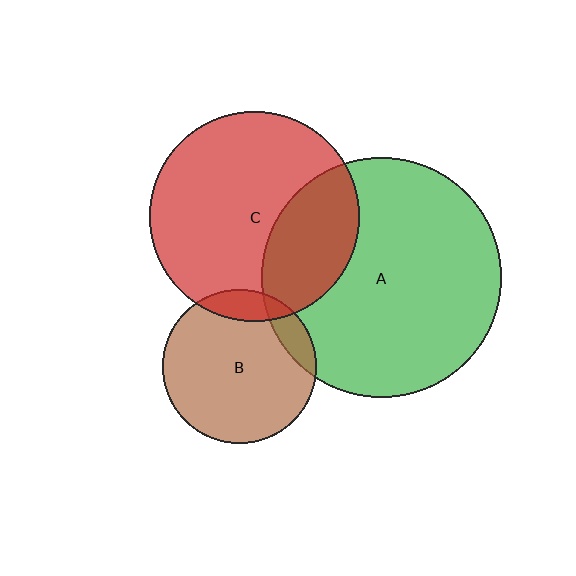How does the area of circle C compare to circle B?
Approximately 1.9 times.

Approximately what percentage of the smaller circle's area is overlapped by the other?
Approximately 10%.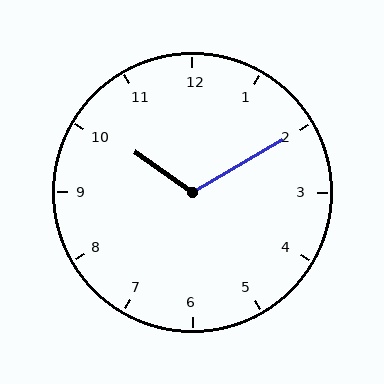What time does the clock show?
10:10.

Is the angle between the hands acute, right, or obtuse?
It is obtuse.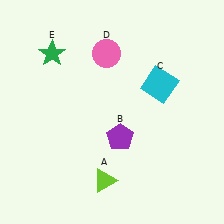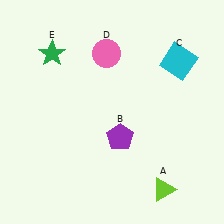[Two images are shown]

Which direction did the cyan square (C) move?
The cyan square (C) moved up.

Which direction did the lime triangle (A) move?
The lime triangle (A) moved right.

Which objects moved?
The objects that moved are: the lime triangle (A), the cyan square (C).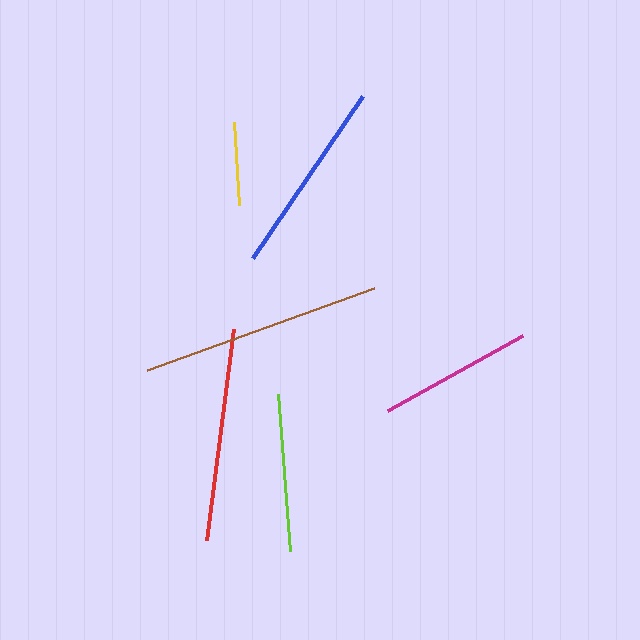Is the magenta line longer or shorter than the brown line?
The brown line is longer than the magenta line.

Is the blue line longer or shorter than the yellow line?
The blue line is longer than the yellow line.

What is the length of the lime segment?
The lime segment is approximately 158 pixels long.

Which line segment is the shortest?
The yellow line is the shortest at approximately 83 pixels.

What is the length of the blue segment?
The blue segment is approximately 196 pixels long.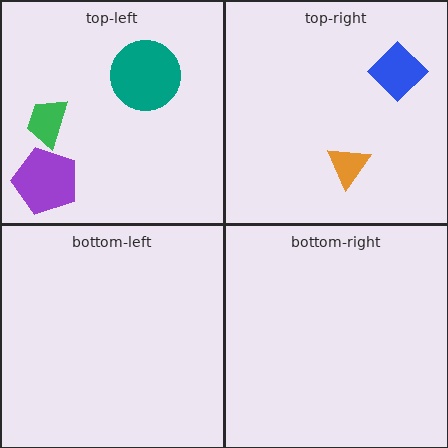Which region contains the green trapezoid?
The top-left region.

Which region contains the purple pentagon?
The top-left region.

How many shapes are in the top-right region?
2.